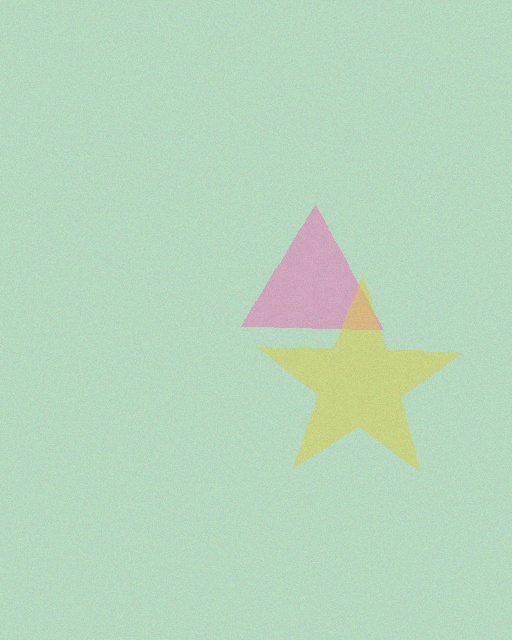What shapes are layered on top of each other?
The layered shapes are: a pink triangle, a yellow star.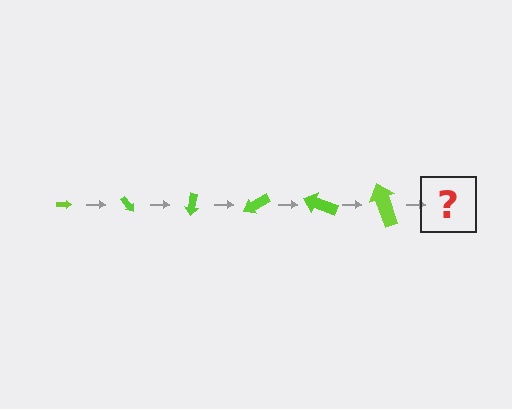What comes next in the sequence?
The next element should be an arrow, larger than the previous one and rotated 300 degrees from the start.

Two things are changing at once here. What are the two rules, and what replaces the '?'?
The two rules are that the arrow grows larger each step and it rotates 50 degrees each step. The '?' should be an arrow, larger than the previous one and rotated 300 degrees from the start.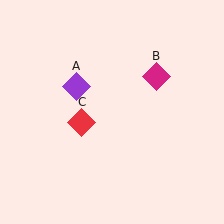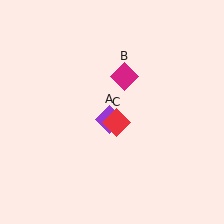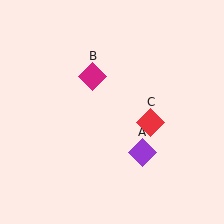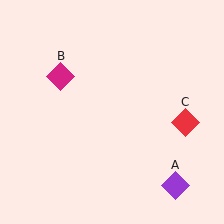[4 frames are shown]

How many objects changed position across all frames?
3 objects changed position: purple diamond (object A), magenta diamond (object B), red diamond (object C).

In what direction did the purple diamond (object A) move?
The purple diamond (object A) moved down and to the right.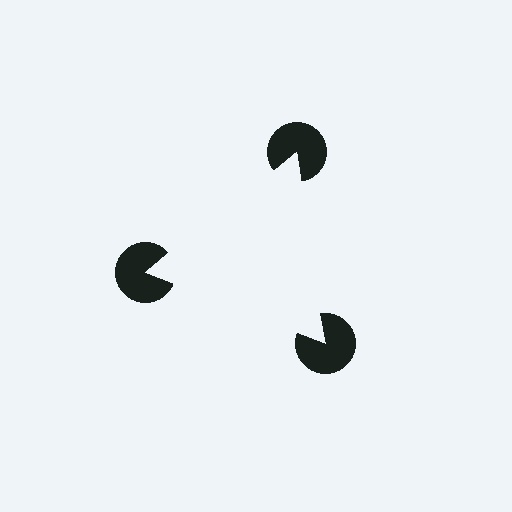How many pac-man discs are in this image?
There are 3 — one at each vertex of the illusory triangle.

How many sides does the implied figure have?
3 sides.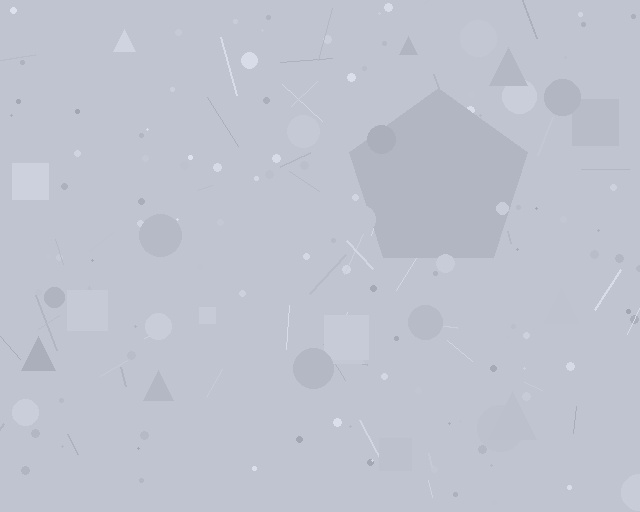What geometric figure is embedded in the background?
A pentagon is embedded in the background.